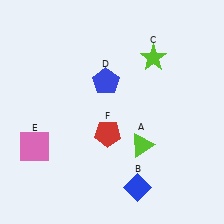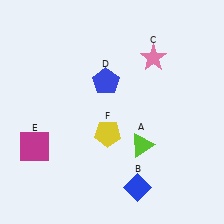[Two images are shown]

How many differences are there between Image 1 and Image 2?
There are 3 differences between the two images.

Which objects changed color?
C changed from lime to pink. E changed from pink to magenta. F changed from red to yellow.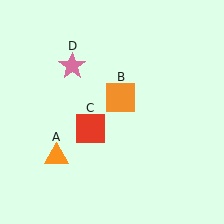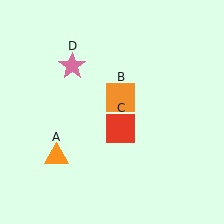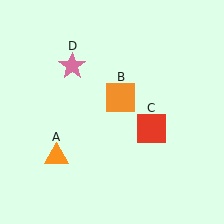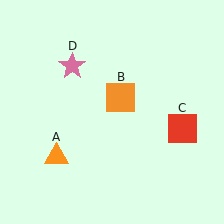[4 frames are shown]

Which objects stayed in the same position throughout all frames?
Orange triangle (object A) and orange square (object B) and pink star (object D) remained stationary.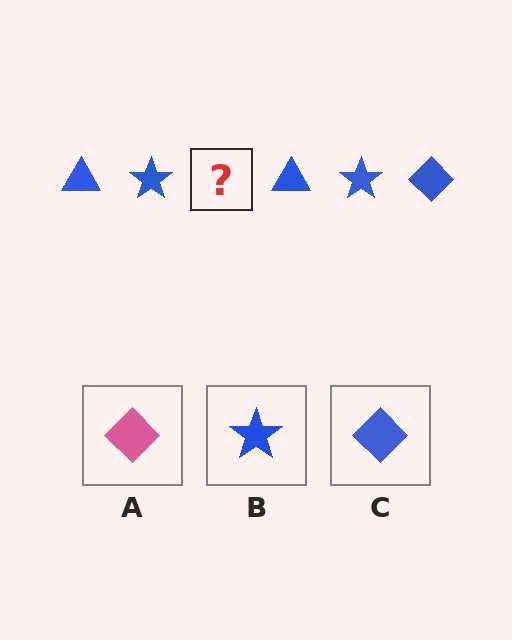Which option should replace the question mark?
Option C.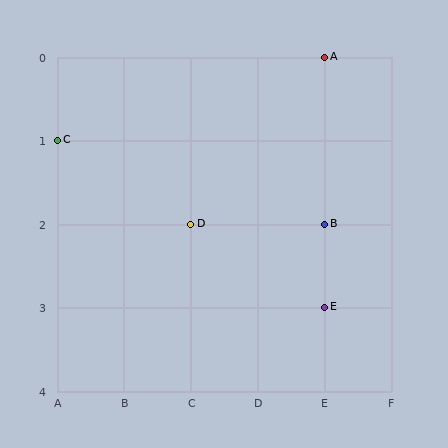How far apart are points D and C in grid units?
Points D and C are 2 columns and 1 row apart (about 2.2 grid units diagonally).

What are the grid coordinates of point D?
Point D is at grid coordinates (C, 2).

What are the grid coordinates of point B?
Point B is at grid coordinates (E, 2).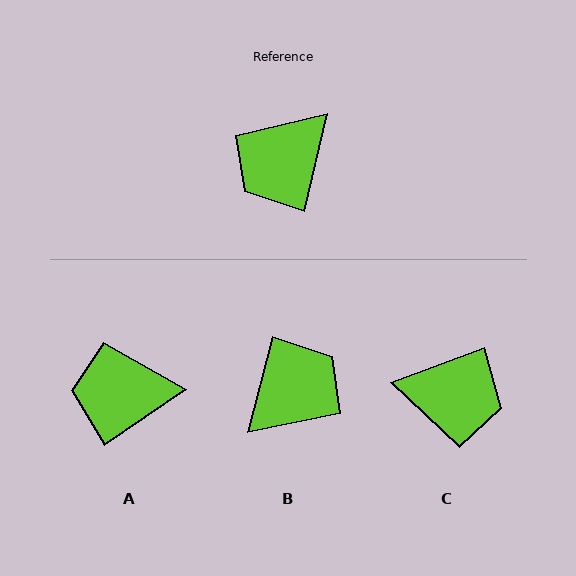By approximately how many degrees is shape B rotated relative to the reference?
Approximately 179 degrees counter-clockwise.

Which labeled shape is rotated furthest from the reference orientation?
B, about 179 degrees away.